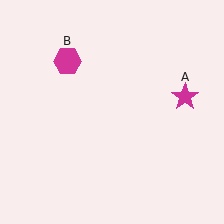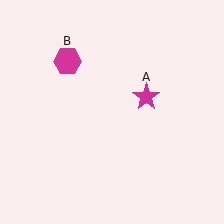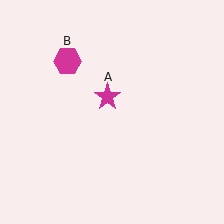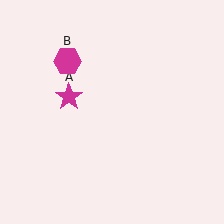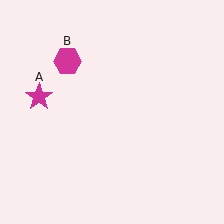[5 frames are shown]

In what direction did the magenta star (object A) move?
The magenta star (object A) moved left.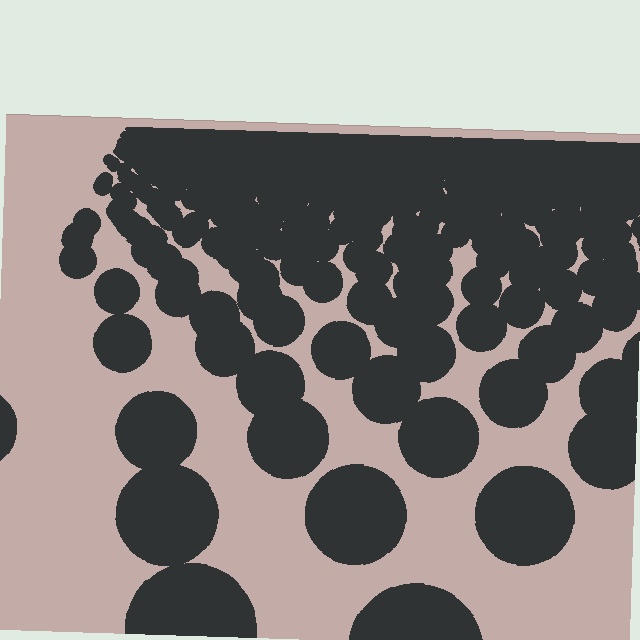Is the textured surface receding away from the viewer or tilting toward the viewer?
The surface is receding away from the viewer. Texture elements get smaller and denser toward the top.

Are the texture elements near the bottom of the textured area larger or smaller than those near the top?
Larger. Near the bottom, elements are closer to the viewer and appear at a bigger on-screen size.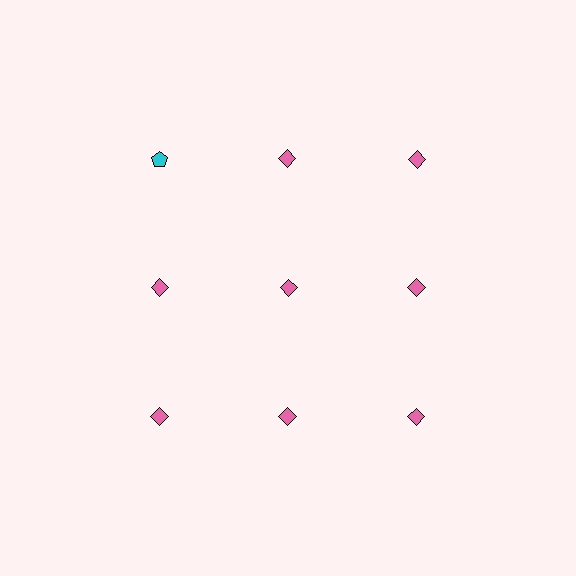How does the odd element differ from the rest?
It differs in both color (cyan instead of pink) and shape (pentagon instead of diamond).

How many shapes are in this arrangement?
There are 9 shapes arranged in a grid pattern.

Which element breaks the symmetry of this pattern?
The cyan pentagon in the top row, leftmost column breaks the symmetry. All other shapes are pink diamonds.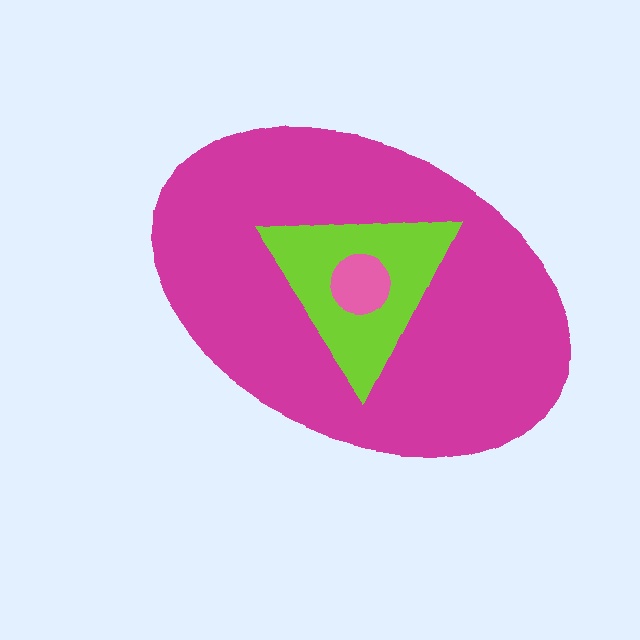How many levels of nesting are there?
3.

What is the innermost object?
The pink circle.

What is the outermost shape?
The magenta ellipse.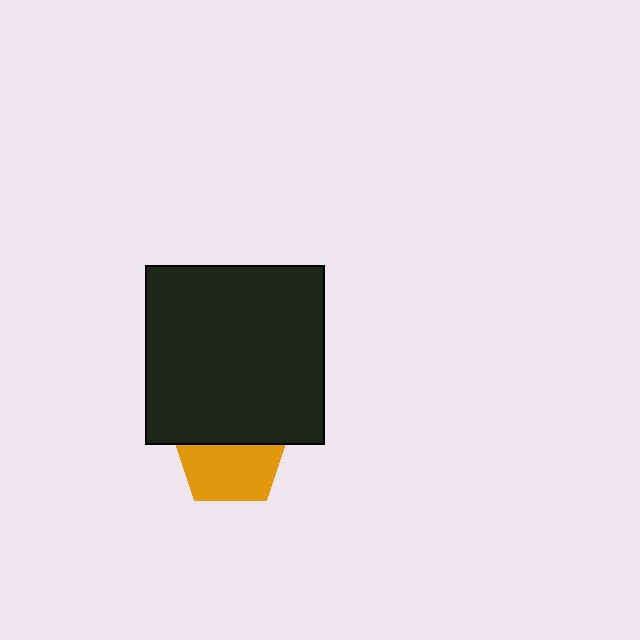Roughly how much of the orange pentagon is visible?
About half of it is visible (roughly 55%).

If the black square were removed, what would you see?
You would see the complete orange pentagon.